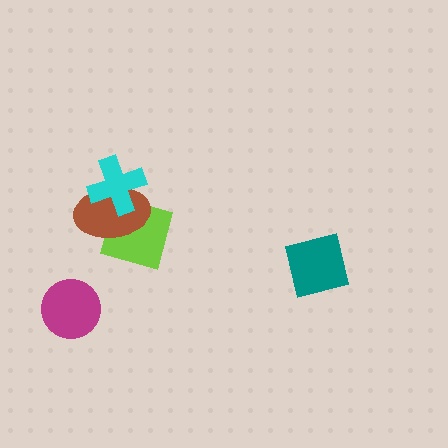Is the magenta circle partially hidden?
No, no other shape covers it.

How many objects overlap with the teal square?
0 objects overlap with the teal square.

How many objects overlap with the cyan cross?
2 objects overlap with the cyan cross.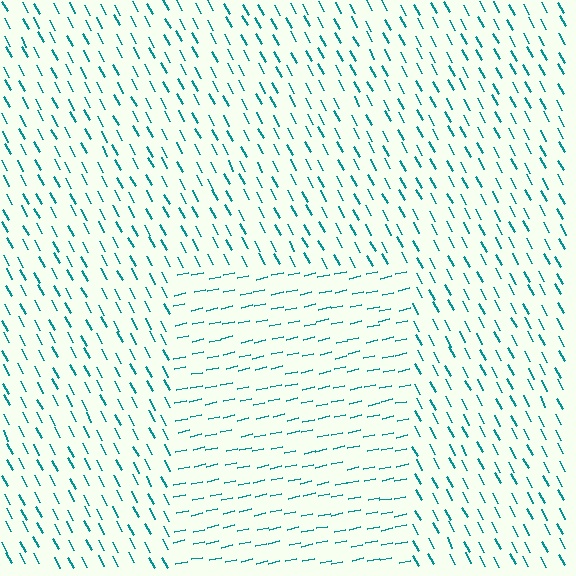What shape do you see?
I see a rectangle.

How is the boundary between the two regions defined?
The boundary is defined purely by a change in line orientation (approximately 74 degrees difference). All lines are the same color and thickness.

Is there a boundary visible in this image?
Yes, there is a texture boundary formed by a change in line orientation.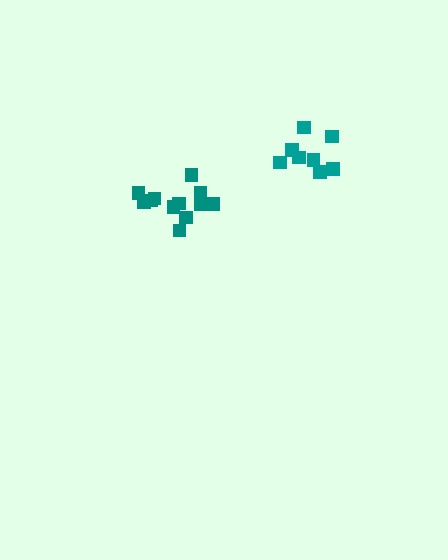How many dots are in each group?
Group 1: 12 dots, Group 2: 8 dots (20 total).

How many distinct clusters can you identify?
There are 2 distinct clusters.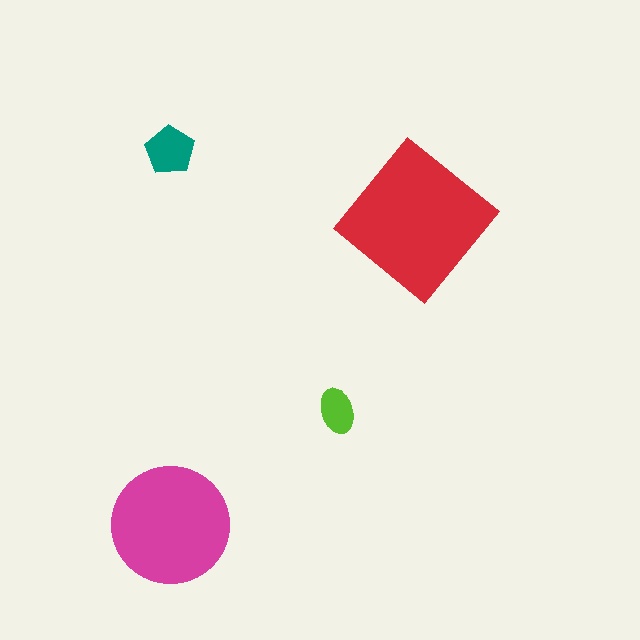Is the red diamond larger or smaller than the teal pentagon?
Larger.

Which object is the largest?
The red diamond.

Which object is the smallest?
The lime ellipse.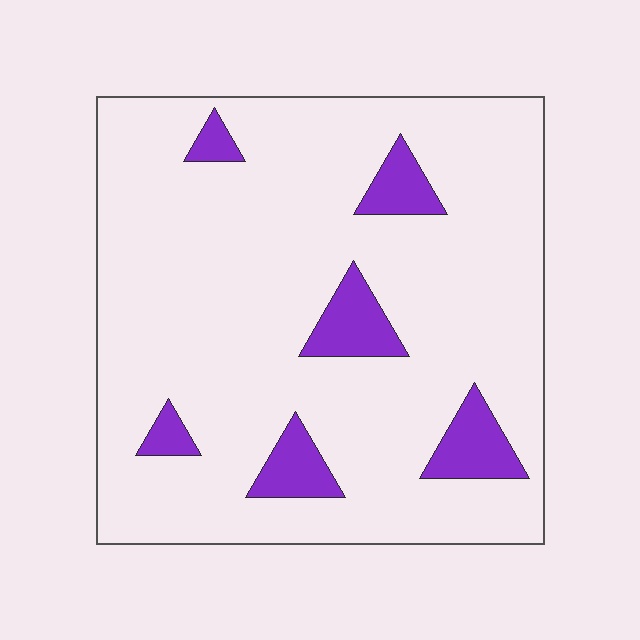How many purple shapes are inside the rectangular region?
6.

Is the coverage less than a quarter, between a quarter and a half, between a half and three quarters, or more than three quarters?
Less than a quarter.